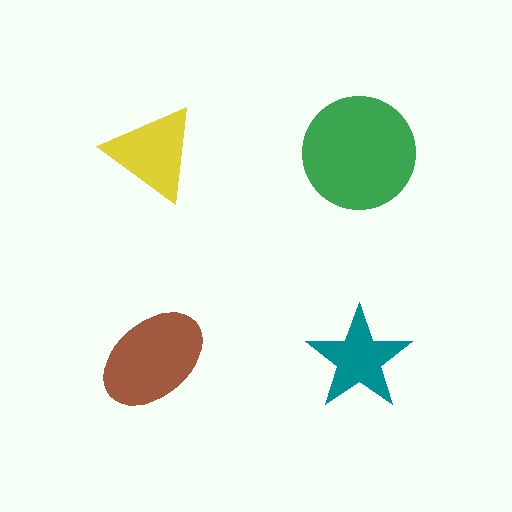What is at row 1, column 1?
A yellow triangle.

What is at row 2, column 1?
A brown ellipse.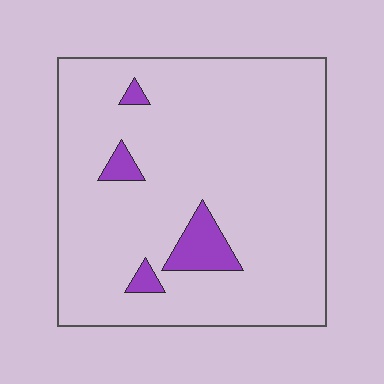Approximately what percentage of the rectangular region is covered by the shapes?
Approximately 5%.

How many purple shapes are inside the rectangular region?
4.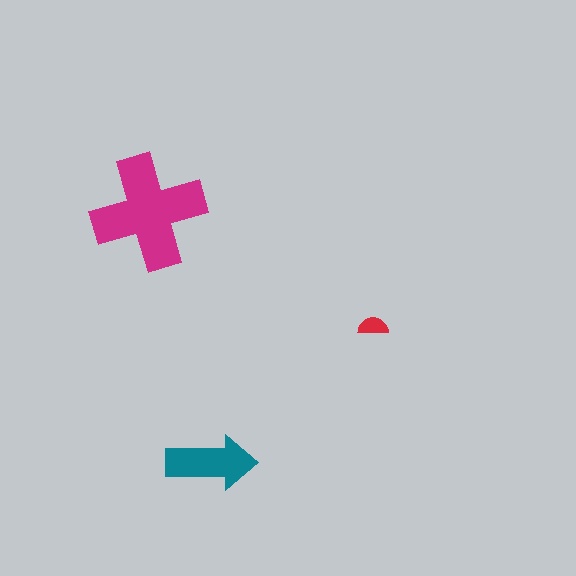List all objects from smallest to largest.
The red semicircle, the teal arrow, the magenta cross.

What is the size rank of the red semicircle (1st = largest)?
3rd.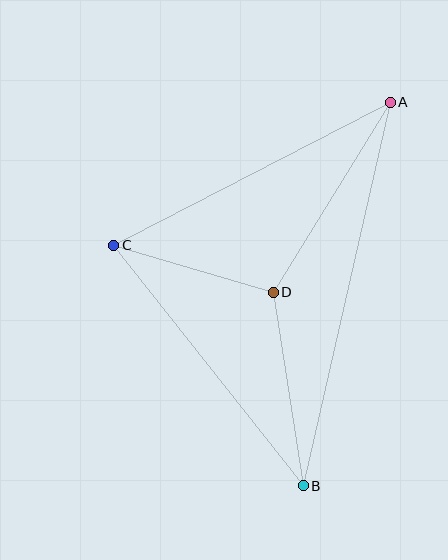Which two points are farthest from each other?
Points A and B are farthest from each other.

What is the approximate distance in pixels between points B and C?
The distance between B and C is approximately 306 pixels.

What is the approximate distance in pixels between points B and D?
The distance between B and D is approximately 196 pixels.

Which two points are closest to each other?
Points C and D are closest to each other.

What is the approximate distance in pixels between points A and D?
The distance between A and D is approximately 223 pixels.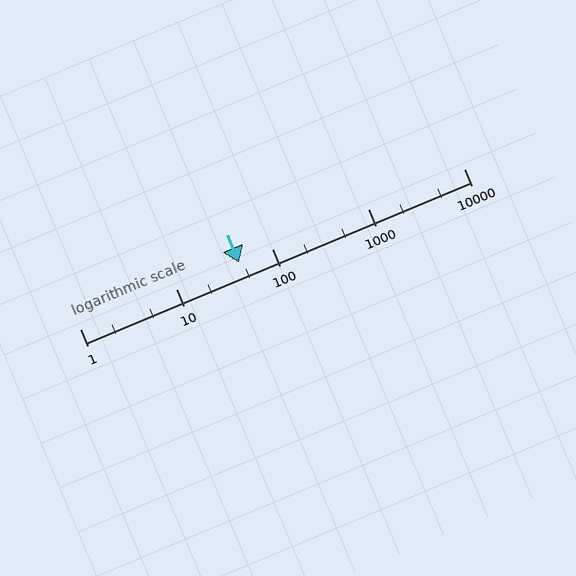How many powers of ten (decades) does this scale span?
The scale spans 4 decades, from 1 to 10000.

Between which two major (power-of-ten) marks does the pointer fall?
The pointer is between 10 and 100.